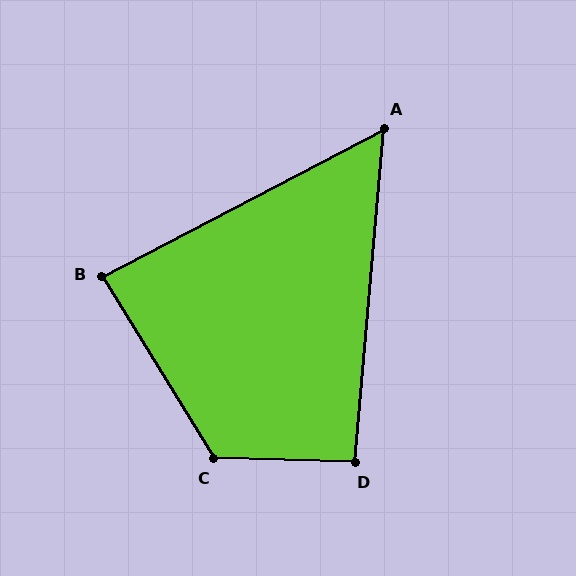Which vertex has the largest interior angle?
C, at approximately 123 degrees.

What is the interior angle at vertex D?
Approximately 94 degrees (approximately right).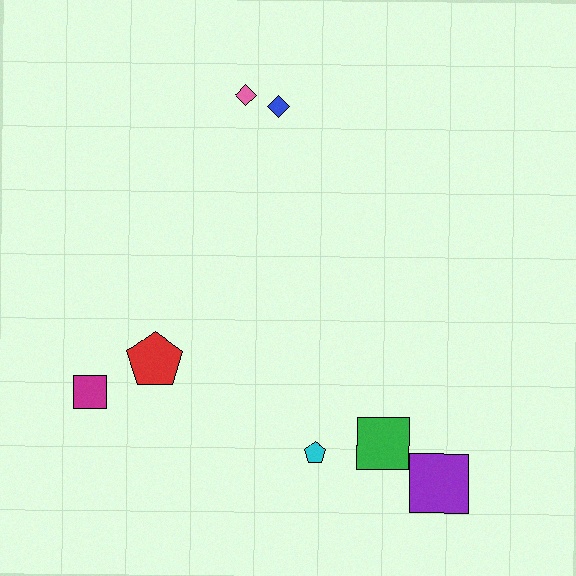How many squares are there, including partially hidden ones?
There are 3 squares.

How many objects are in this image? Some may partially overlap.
There are 7 objects.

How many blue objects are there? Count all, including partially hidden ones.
There is 1 blue object.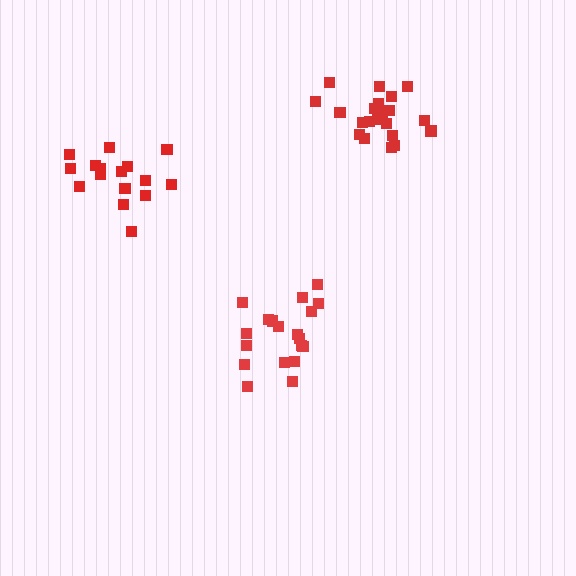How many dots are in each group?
Group 1: 16 dots, Group 2: 21 dots, Group 3: 19 dots (56 total).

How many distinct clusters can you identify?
There are 3 distinct clusters.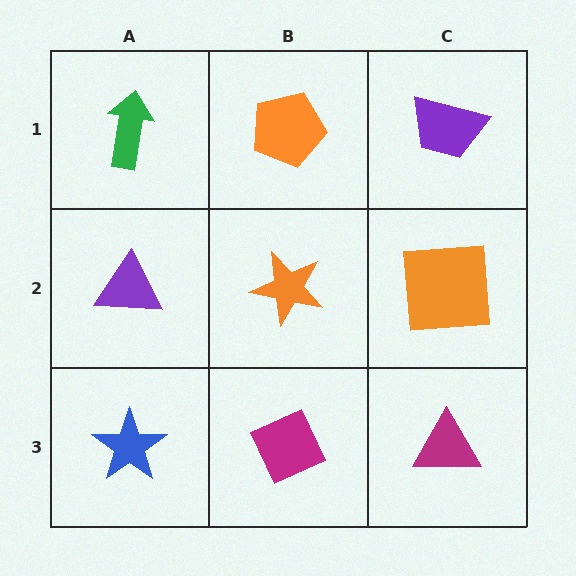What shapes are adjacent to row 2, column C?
A purple trapezoid (row 1, column C), a magenta triangle (row 3, column C), an orange star (row 2, column B).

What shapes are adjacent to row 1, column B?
An orange star (row 2, column B), a green arrow (row 1, column A), a purple trapezoid (row 1, column C).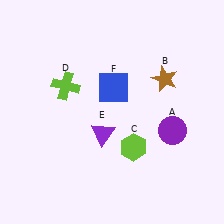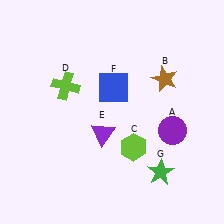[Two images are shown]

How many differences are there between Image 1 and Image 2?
There is 1 difference between the two images.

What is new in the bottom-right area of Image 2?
A green star (G) was added in the bottom-right area of Image 2.